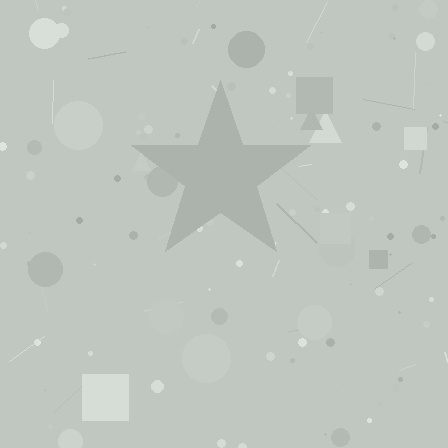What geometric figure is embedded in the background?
A star is embedded in the background.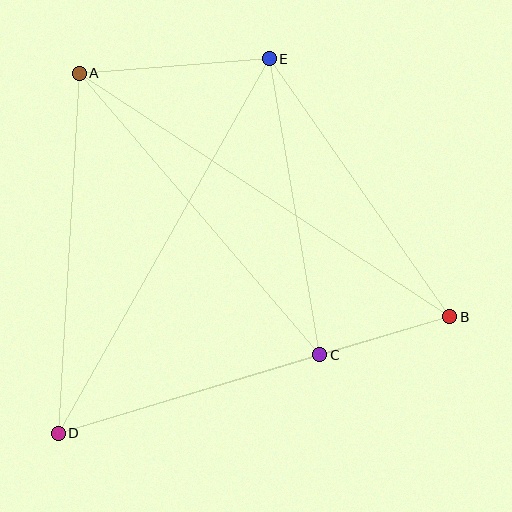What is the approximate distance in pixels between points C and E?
The distance between C and E is approximately 300 pixels.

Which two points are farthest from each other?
Points A and B are farthest from each other.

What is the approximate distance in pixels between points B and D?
The distance between B and D is approximately 408 pixels.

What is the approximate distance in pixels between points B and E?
The distance between B and E is approximately 315 pixels.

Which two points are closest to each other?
Points B and C are closest to each other.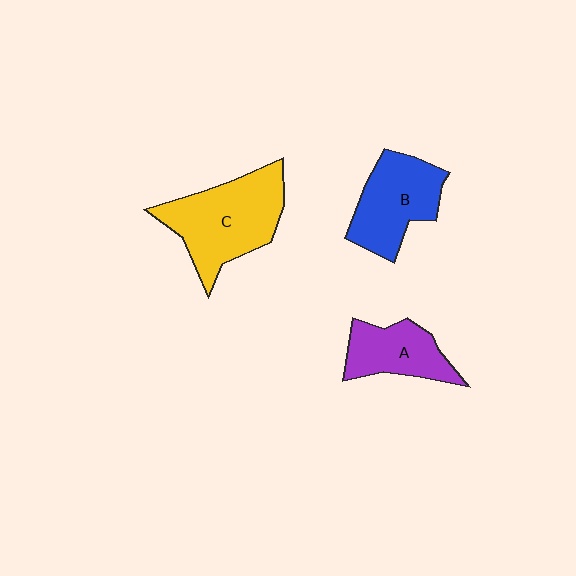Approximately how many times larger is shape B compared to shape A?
Approximately 1.3 times.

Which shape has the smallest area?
Shape A (purple).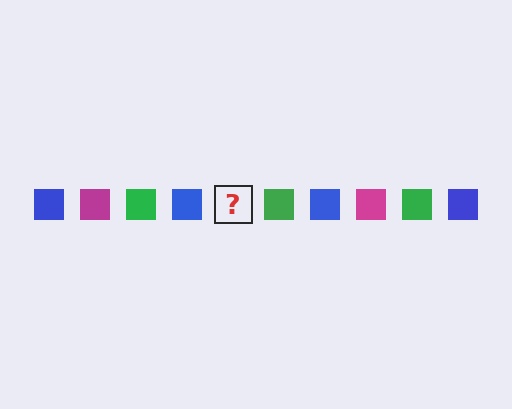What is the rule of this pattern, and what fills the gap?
The rule is that the pattern cycles through blue, magenta, green squares. The gap should be filled with a magenta square.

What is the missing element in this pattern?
The missing element is a magenta square.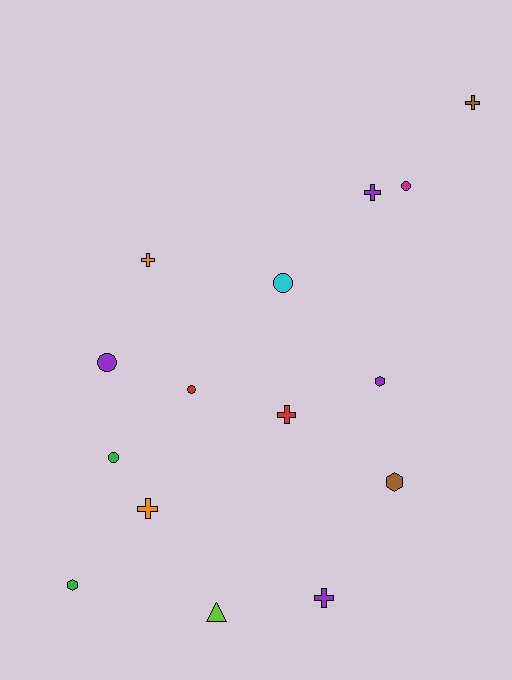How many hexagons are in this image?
There are 3 hexagons.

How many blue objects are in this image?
There are no blue objects.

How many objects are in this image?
There are 15 objects.